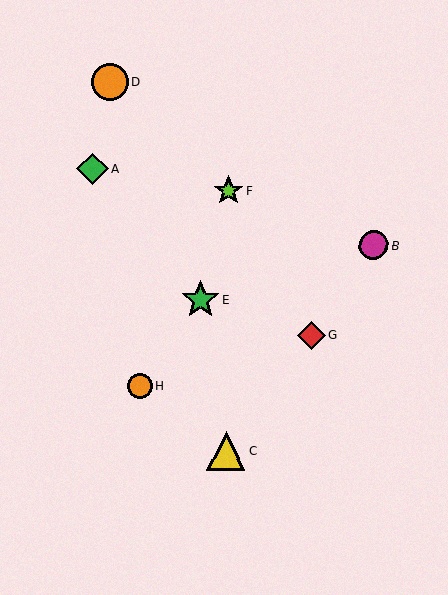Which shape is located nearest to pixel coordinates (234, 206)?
The lime star (labeled F) at (228, 191) is nearest to that location.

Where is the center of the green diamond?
The center of the green diamond is at (93, 169).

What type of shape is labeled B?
Shape B is a magenta circle.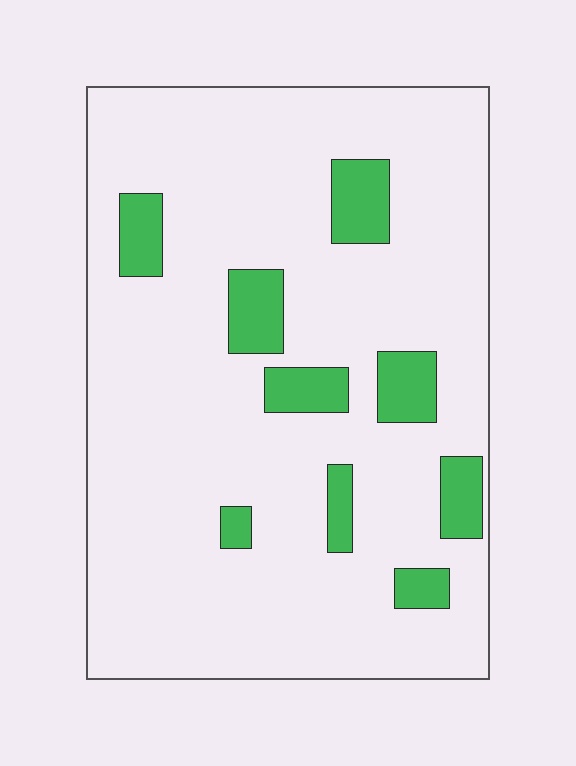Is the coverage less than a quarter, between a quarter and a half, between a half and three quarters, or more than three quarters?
Less than a quarter.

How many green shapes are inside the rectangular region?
9.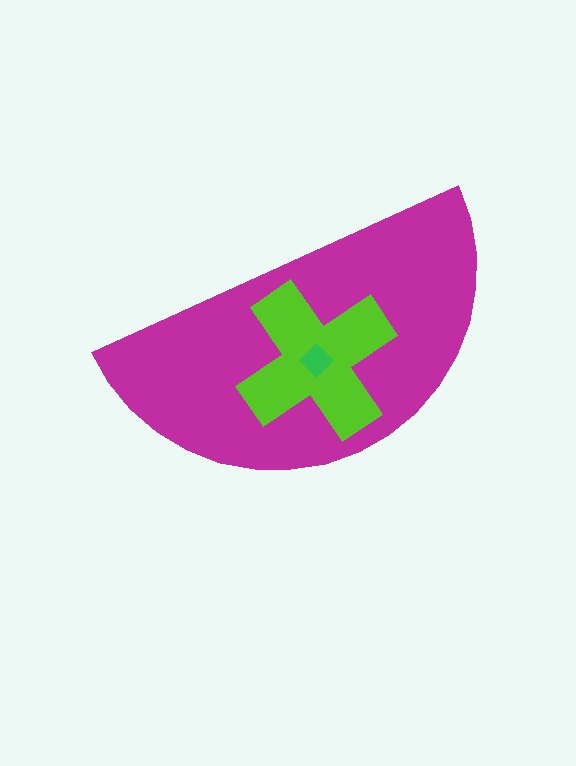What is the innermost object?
The green diamond.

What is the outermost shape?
The magenta semicircle.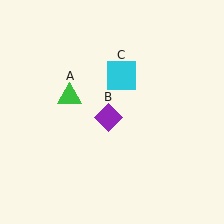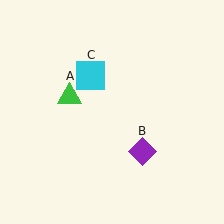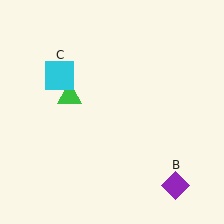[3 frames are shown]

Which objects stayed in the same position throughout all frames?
Green triangle (object A) remained stationary.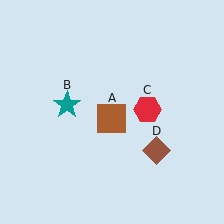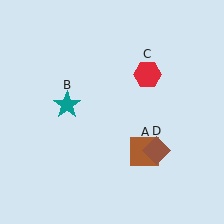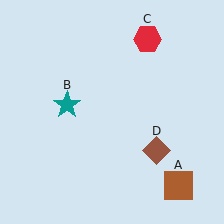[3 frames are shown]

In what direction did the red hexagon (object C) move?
The red hexagon (object C) moved up.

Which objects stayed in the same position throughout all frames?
Teal star (object B) and brown diamond (object D) remained stationary.